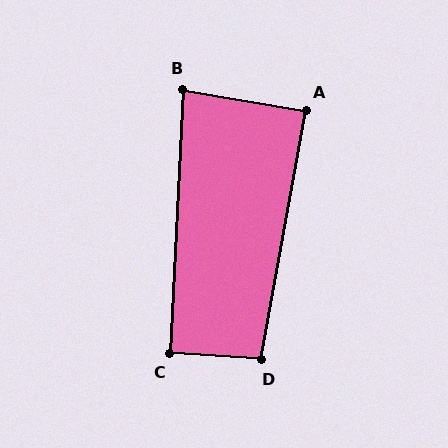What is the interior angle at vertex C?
Approximately 91 degrees (approximately right).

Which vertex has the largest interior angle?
D, at approximately 96 degrees.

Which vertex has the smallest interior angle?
B, at approximately 84 degrees.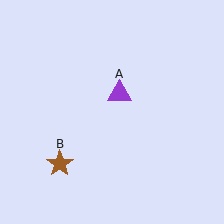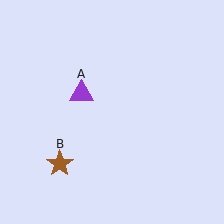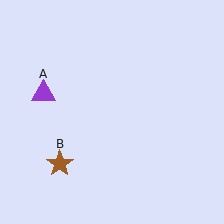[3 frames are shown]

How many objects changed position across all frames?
1 object changed position: purple triangle (object A).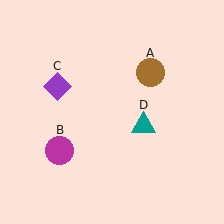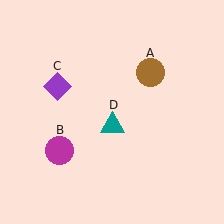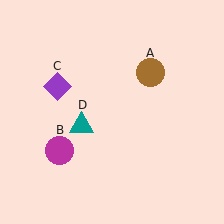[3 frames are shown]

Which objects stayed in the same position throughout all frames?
Brown circle (object A) and magenta circle (object B) and purple diamond (object C) remained stationary.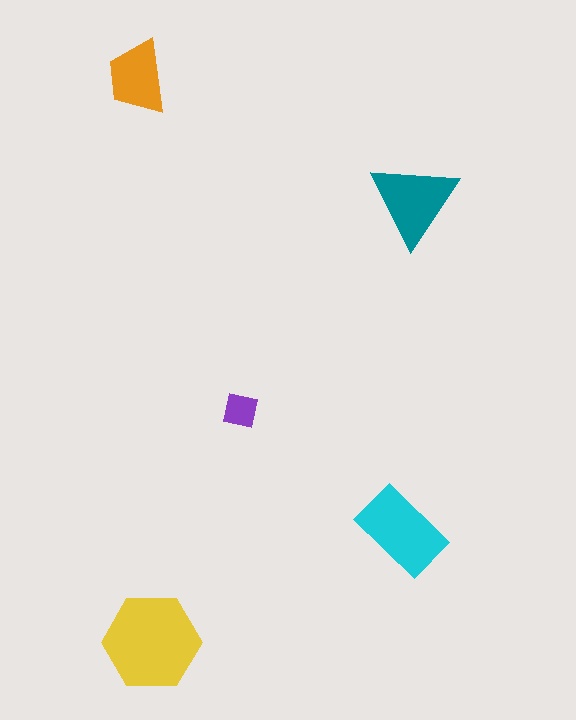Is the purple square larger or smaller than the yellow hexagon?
Smaller.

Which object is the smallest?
The purple square.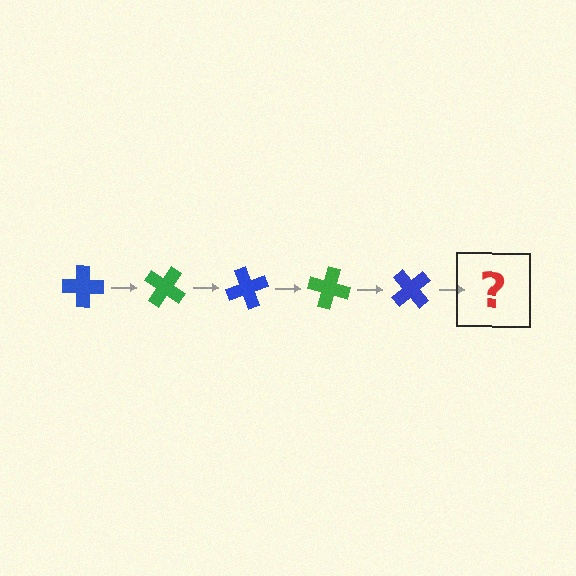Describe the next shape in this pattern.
It should be a green cross, rotated 175 degrees from the start.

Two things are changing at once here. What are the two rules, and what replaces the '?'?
The two rules are that it rotates 35 degrees each step and the color cycles through blue and green. The '?' should be a green cross, rotated 175 degrees from the start.